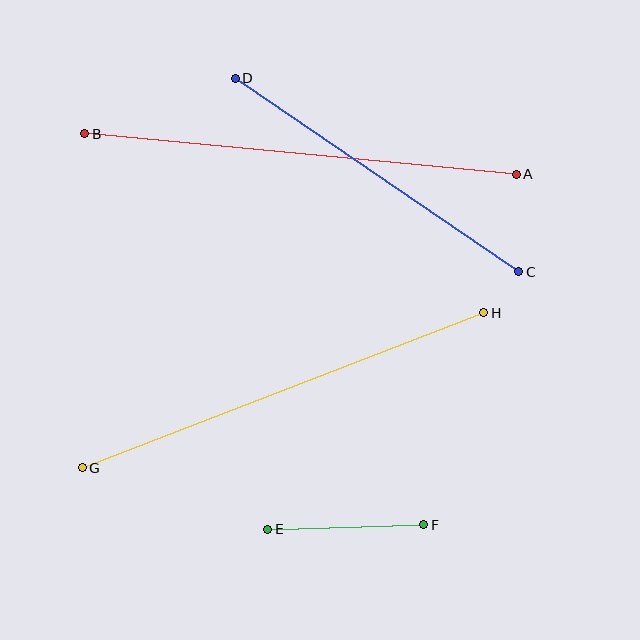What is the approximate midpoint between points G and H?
The midpoint is at approximately (283, 390) pixels.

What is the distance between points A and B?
The distance is approximately 434 pixels.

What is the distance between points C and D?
The distance is approximately 343 pixels.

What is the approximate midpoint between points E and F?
The midpoint is at approximately (346, 527) pixels.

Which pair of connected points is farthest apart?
Points A and B are farthest apart.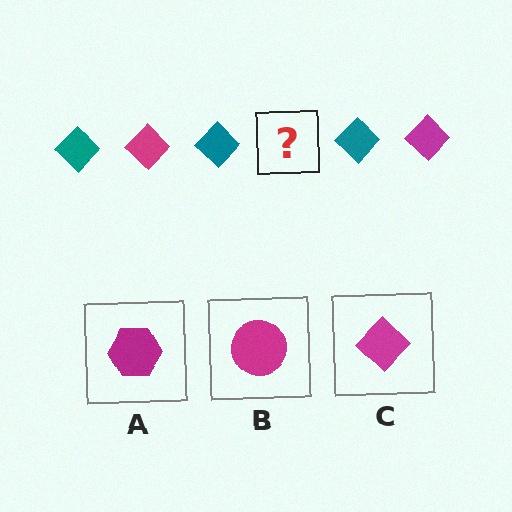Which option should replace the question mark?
Option C.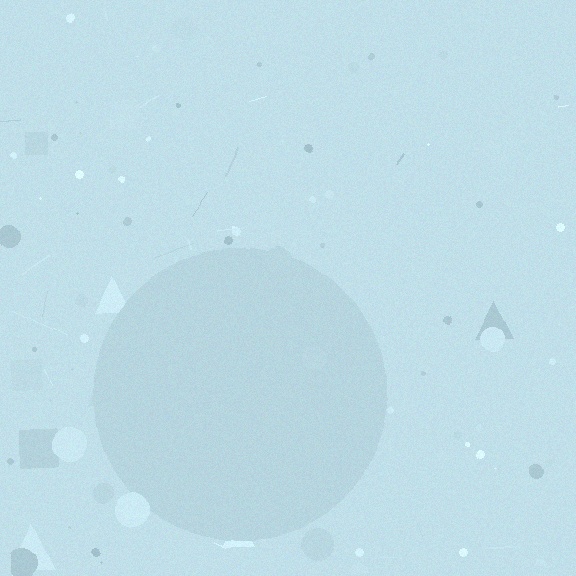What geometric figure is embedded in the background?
A circle is embedded in the background.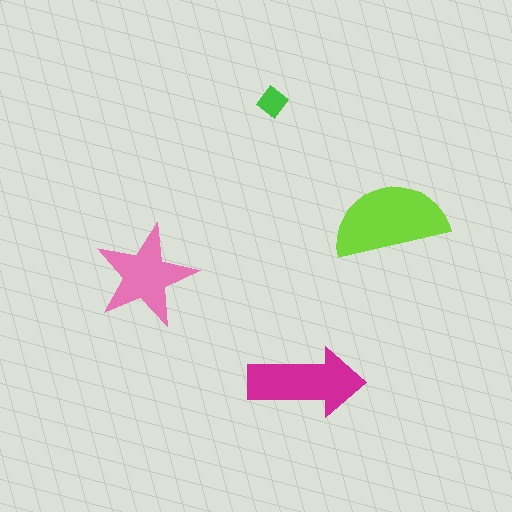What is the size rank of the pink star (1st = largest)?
3rd.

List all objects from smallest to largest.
The green diamond, the pink star, the magenta arrow, the lime semicircle.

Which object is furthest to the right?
The lime semicircle is rightmost.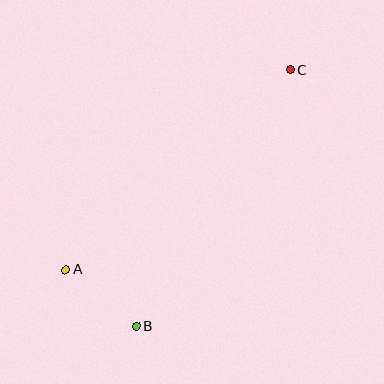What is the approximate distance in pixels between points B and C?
The distance between B and C is approximately 299 pixels.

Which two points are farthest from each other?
Points A and C are farthest from each other.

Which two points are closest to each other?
Points A and B are closest to each other.